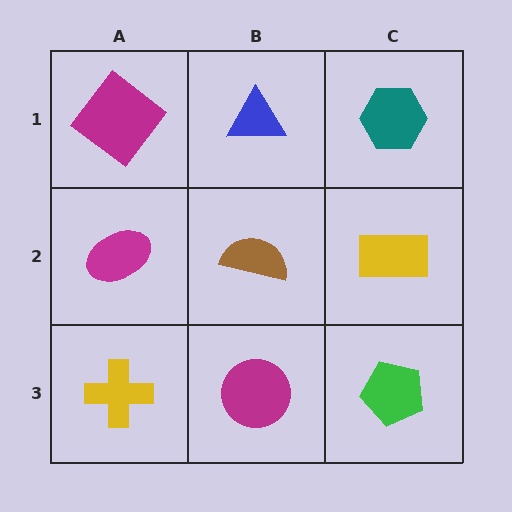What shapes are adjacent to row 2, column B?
A blue triangle (row 1, column B), a magenta circle (row 3, column B), a magenta ellipse (row 2, column A), a yellow rectangle (row 2, column C).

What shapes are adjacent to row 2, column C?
A teal hexagon (row 1, column C), a green pentagon (row 3, column C), a brown semicircle (row 2, column B).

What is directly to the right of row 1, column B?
A teal hexagon.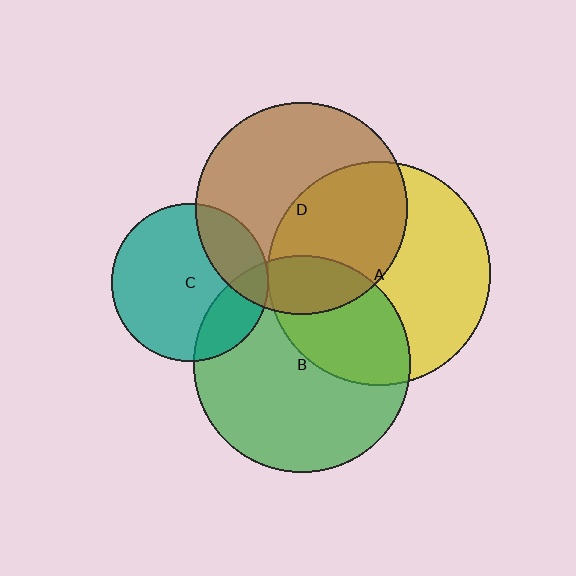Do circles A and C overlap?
Yes.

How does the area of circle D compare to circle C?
Approximately 1.8 times.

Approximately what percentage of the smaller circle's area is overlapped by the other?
Approximately 5%.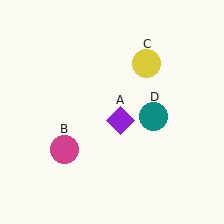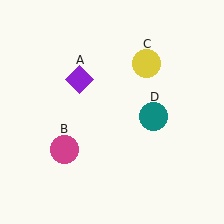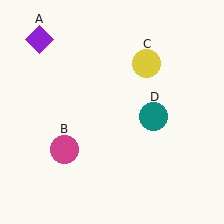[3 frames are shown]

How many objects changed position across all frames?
1 object changed position: purple diamond (object A).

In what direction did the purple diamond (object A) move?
The purple diamond (object A) moved up and to the left.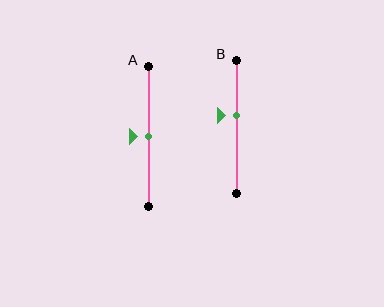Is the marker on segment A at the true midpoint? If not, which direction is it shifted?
Yes, the marker on segment A is at the true midpoint.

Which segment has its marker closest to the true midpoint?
Segment A has its marker closest to the true midpoint.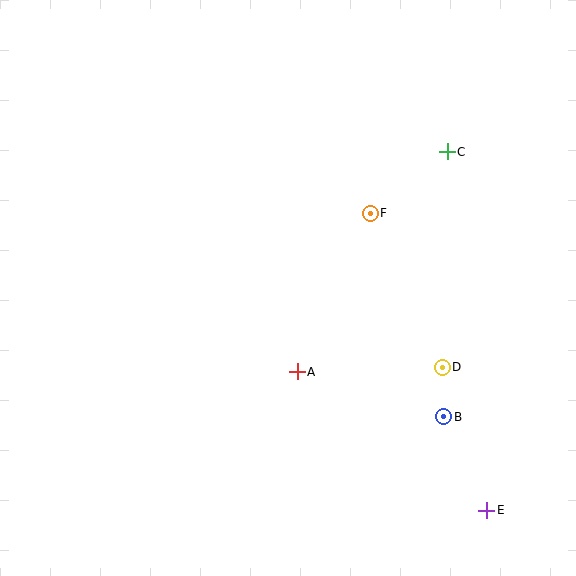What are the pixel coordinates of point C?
Point C is at (447, 152).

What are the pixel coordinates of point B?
Point B is at (444, 417).